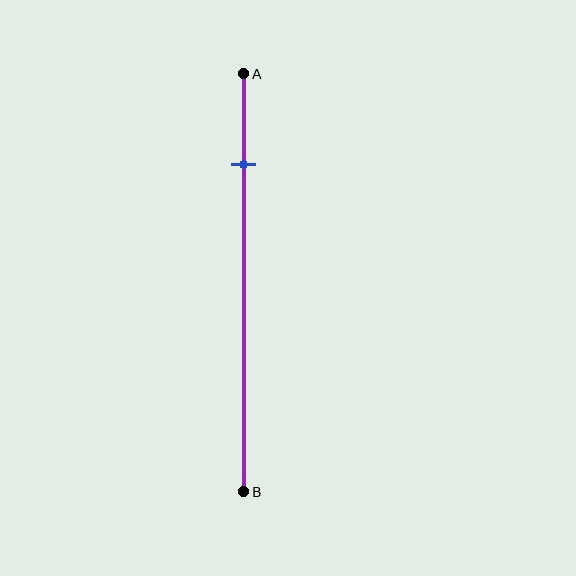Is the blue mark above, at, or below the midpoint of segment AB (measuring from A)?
The blue mark is above the midpoint of segment AB.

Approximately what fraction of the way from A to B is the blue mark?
The blue mark is approximately 20% of the way from A to B.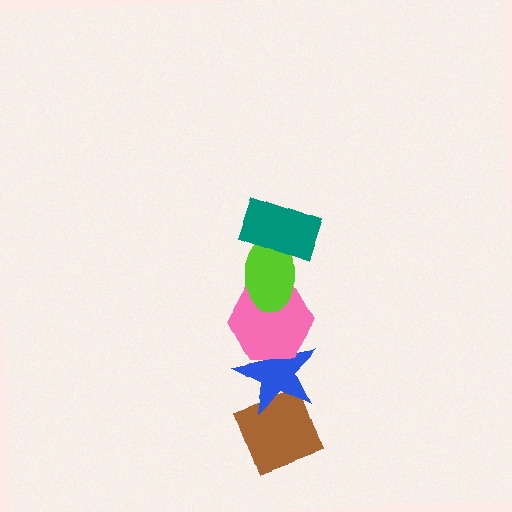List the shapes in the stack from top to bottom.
From top to bottom: the teal rectangle, the lime ellipse, the pink hexagon, the blue star, the brown diamond.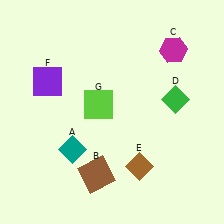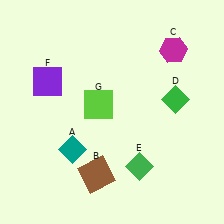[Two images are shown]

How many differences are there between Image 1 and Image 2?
There is 1 difference between the two images.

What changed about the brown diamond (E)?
In Image 1, E is brown. In Image 2, it changed to green.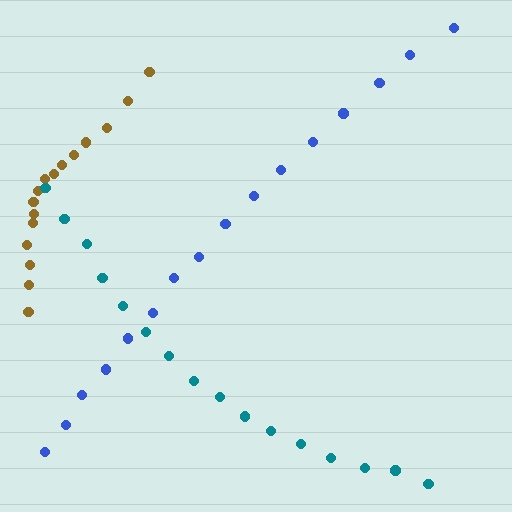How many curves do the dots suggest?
There are 3 distinct paths.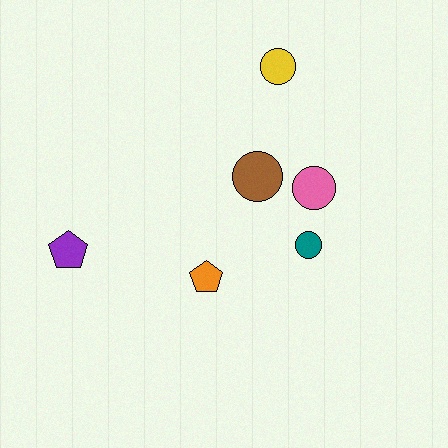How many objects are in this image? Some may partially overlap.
There are 6 objects.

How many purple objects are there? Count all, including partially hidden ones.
There is 1 purple object.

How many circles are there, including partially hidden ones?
There are 4 circles.